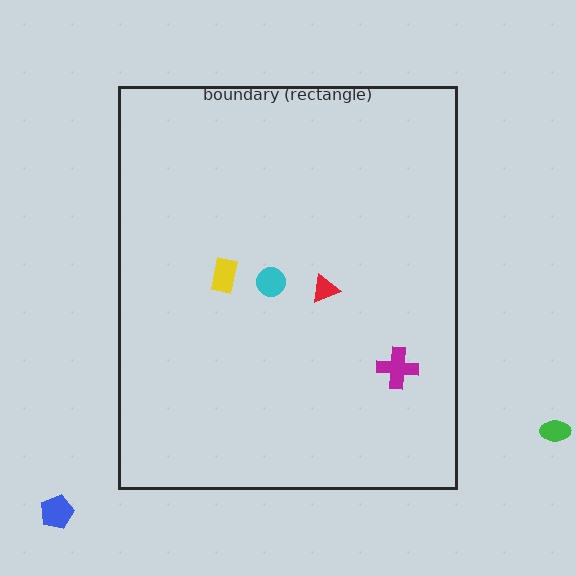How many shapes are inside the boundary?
4 inside, 2 outside.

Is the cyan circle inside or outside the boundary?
Inside.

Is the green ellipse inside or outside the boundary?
Outside.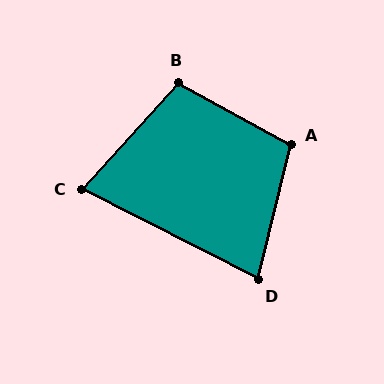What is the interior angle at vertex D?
Approximately 77 degrees (acute).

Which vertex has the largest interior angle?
A, at approximately 105 degrees.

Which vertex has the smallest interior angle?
C, at approximately 75 degrees.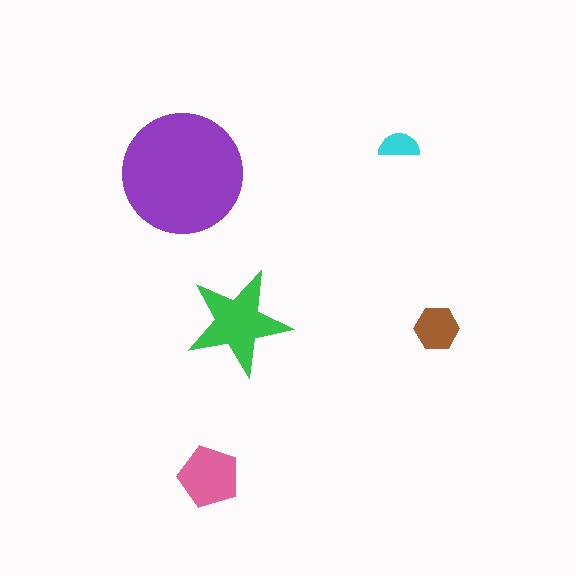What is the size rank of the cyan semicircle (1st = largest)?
5th.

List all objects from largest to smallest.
The purple circle, the green star, the pink pentagon, the brown hexagon, the cyan semicircle.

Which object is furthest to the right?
The brown hexagon is rightmost.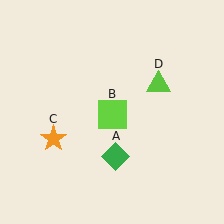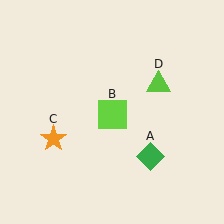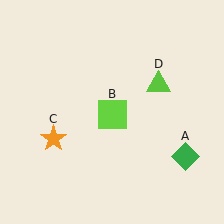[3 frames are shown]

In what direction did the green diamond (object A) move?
The green diamond (object A) moved right.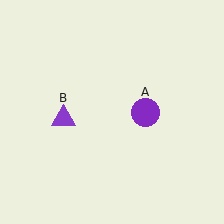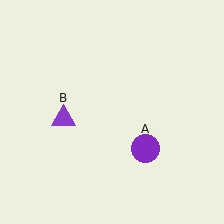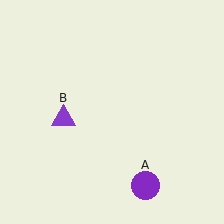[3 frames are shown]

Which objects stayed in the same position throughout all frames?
Purple triangle (object B) remained stationary.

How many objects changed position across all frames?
1 object changed position: purple circle (object A).